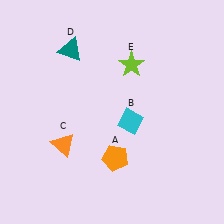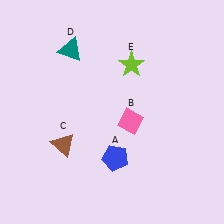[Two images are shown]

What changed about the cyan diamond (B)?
In Image 1, B is cyan. In Image 2, it changed to pink.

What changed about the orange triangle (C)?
In Image 1, C is orange. In Image 2, it changed to brown.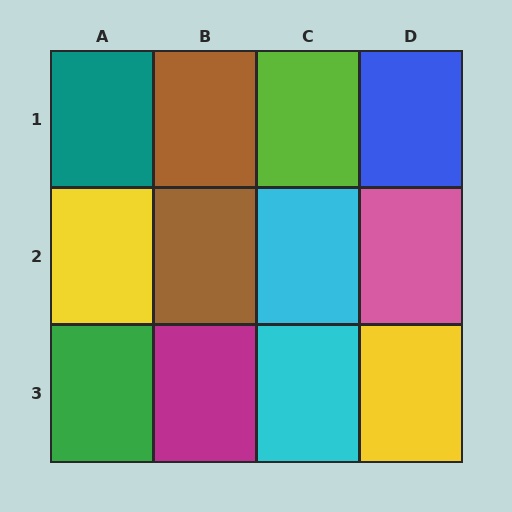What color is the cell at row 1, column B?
Brown.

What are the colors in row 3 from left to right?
Green, magenta, cyan, yellow.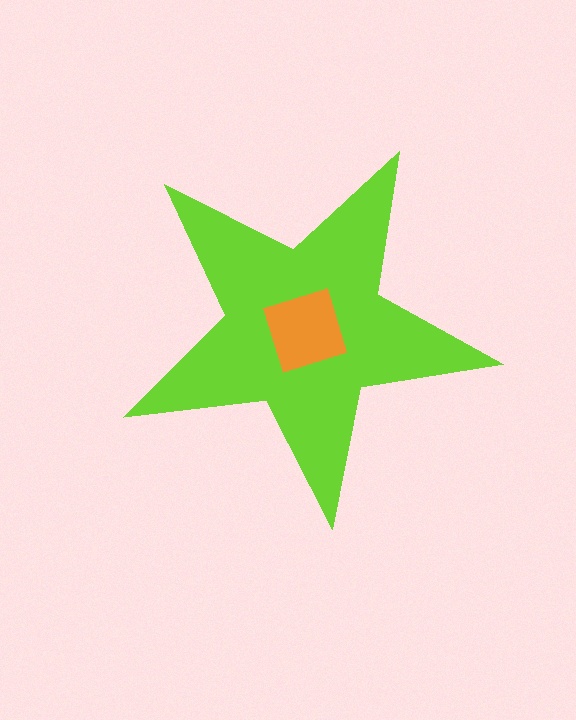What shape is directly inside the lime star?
The orange square.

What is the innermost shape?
The orange square.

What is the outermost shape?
The lime star.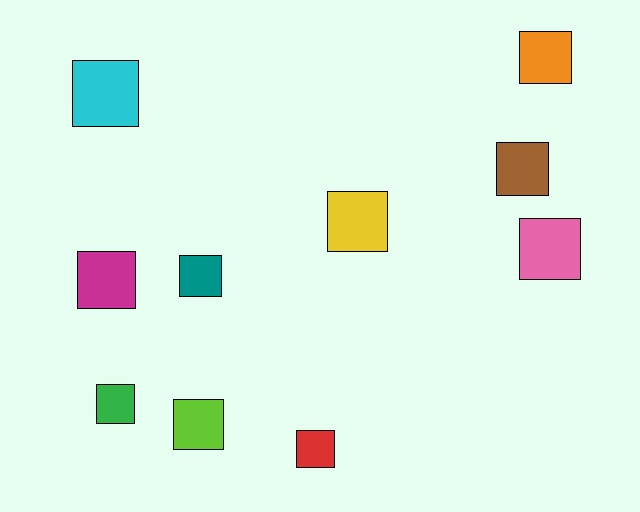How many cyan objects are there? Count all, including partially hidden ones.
There is 1 cyan object.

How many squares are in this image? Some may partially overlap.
There are 10 squares.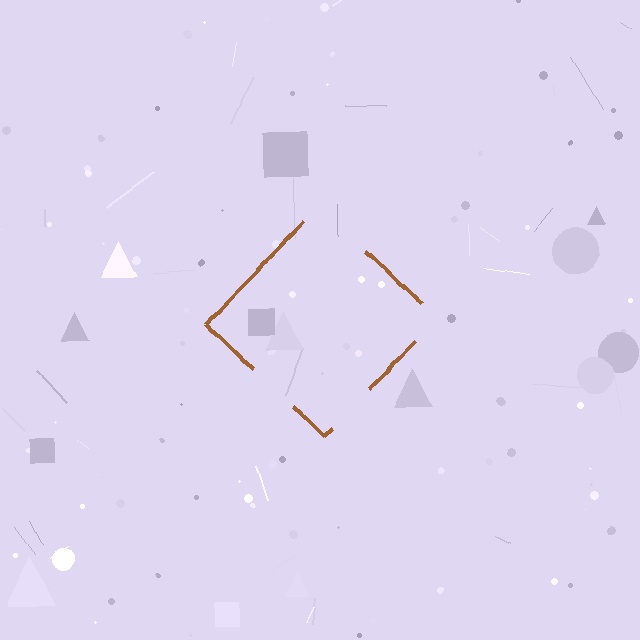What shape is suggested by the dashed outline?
The dashed outline suggests a diamond.